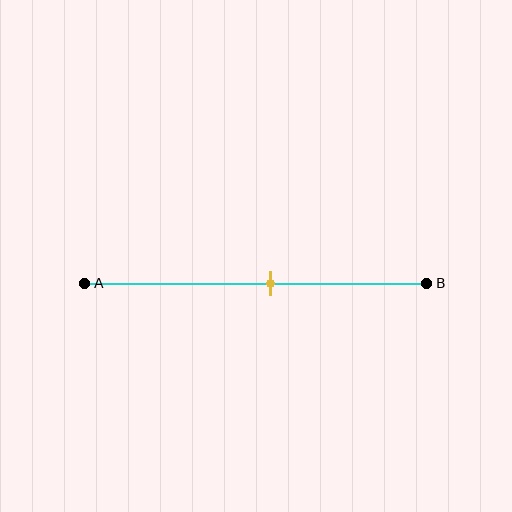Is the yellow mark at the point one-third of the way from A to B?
No, the mark is at about 55% from A, not at the 33% one-third point.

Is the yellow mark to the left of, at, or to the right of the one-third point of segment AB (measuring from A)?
The yellow mark is to the right of the one-third point of segment AB.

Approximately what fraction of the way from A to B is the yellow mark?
The yellow mark is approximately 55% of the way from A to B.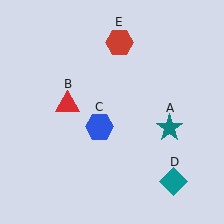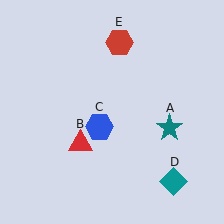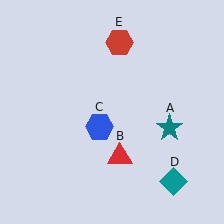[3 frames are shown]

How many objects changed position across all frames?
1 object changed position: red triangle (object B).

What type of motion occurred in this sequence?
The red triangle (object B) rotated counterclockwise around the center of the scene.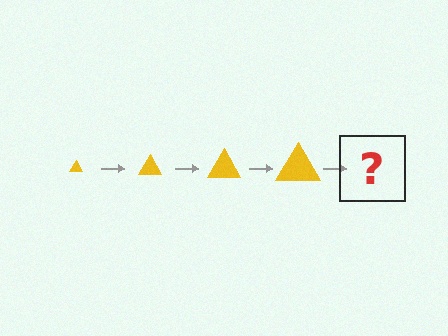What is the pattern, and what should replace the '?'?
The pattern is that the triangle gets progressively larger each step. The '?' should be a yellow triangle, larger than the previous one.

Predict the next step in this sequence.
The next step is a yellow triangle, larger than the previous one.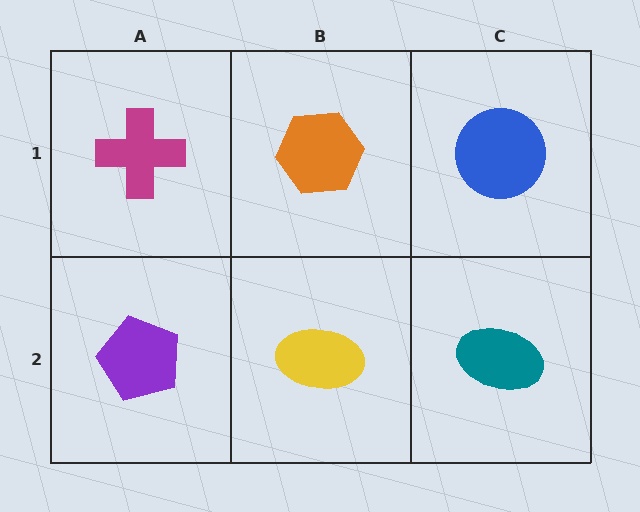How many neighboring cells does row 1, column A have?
2.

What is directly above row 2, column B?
An orange hexagon.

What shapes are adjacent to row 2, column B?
An orange hexagon (row 1, column B), a purple pentagon (row 2, column A), a teal ellipse (row 2, column C).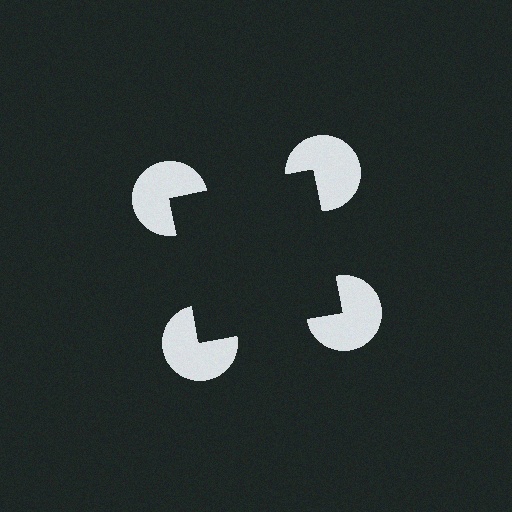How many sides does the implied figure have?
4 sides.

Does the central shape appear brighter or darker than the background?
It typically appears slightly darker than the background, even though no actual brightness change is drawn.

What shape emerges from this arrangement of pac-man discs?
An illusory square — its edges are inferred from the aligned wedge cuts in the pac-man discs, not physically drawn.